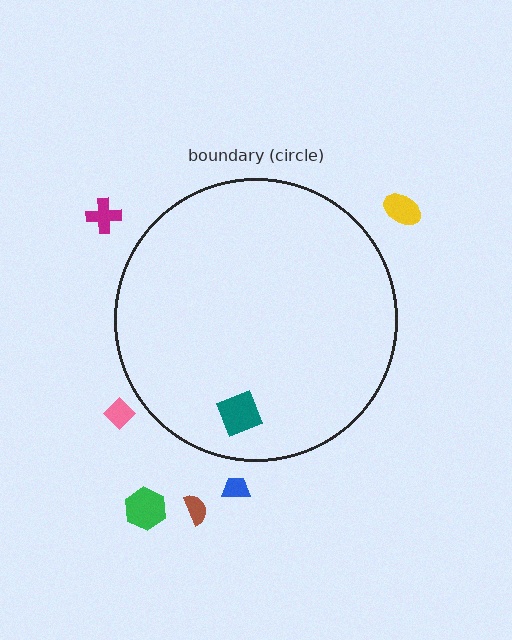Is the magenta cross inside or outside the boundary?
Outside.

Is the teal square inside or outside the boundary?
Inside.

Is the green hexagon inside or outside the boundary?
Outside.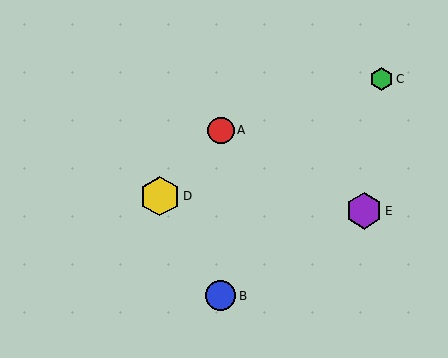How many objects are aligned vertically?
2 objects (A, B) are aligned vertically.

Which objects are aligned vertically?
Objects A, B are aligned vertically.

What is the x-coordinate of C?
Object C is at x≈382.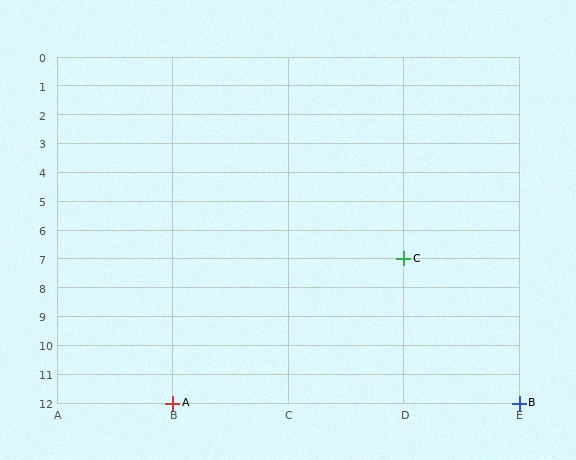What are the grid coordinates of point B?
Point B is at grid coordinates (E, 12).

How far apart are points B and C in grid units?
Points B and C are 1 column and 5 rows apart (about 5.1 grid units diagonally).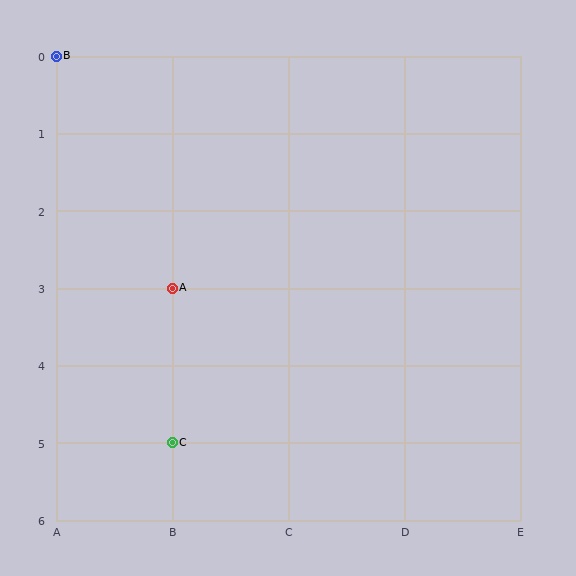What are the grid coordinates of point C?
Point C is at grid coordinates (B, 5).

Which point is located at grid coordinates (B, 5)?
Point C is at (B, 5).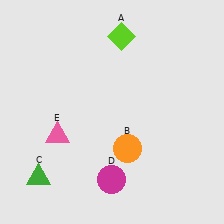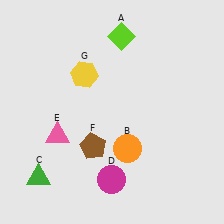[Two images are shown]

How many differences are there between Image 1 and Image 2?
There are 2 differences between the two images.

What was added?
A brown pentagon (F), a yellow hexagon (G) were added in Image 2.